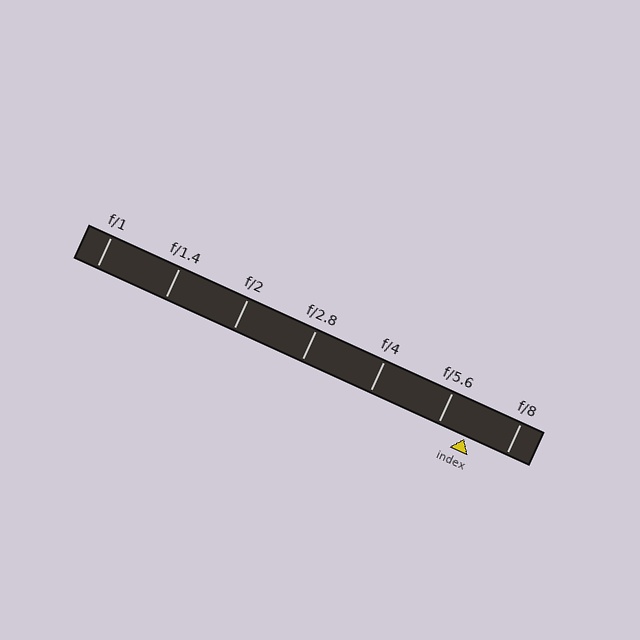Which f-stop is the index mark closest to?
The index mark is closest to f/5.6.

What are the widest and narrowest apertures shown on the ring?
The widest aperture shown is f/1 and the narrowest is f/8.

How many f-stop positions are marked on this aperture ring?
There are 7 f-stop positions marked.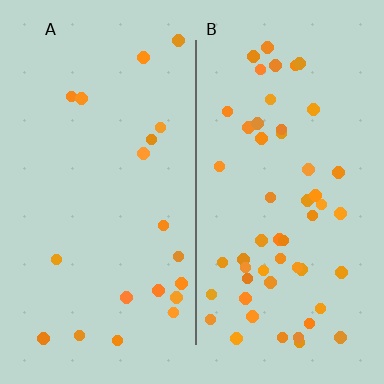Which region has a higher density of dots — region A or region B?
B (the right).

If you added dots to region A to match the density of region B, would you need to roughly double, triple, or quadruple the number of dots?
Approximately triple.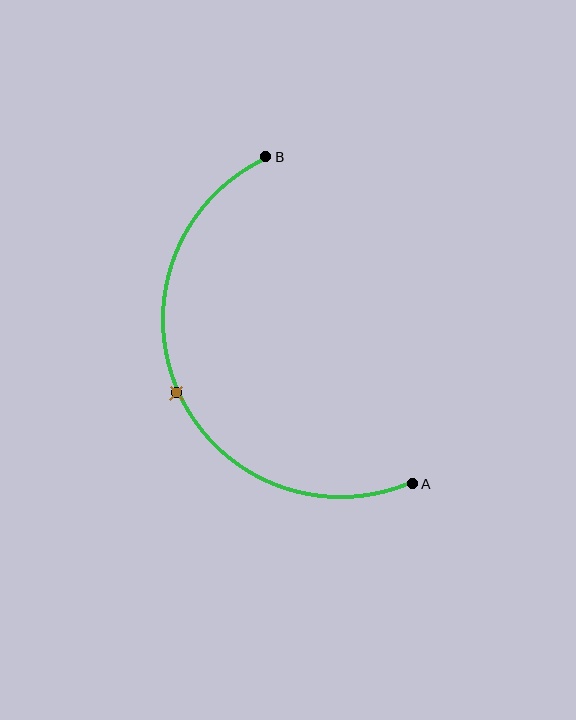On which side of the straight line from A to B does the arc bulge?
The arc bulges to the left of the straight line connecting A and B.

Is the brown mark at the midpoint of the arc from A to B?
Yes. The brown mark lies on the arc at equal arc-length from both A and B — it is the arc midpoint.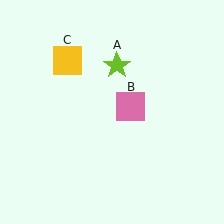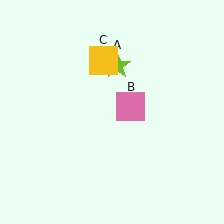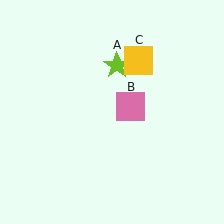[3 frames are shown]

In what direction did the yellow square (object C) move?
The yellow square (object C) moved right.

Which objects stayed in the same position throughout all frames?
Lime star (object A) and pink square (object B) remained stationary.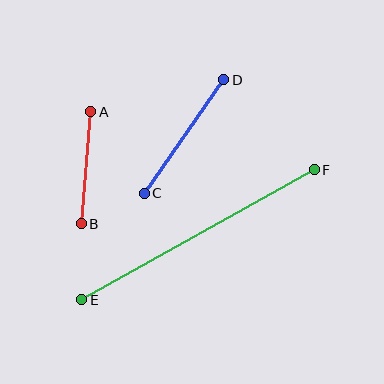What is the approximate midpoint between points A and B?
The midpoint is at approximately (86, 168) pixels.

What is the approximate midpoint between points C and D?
The midpoint is at approximately (184, 137) pixels.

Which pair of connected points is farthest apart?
Points E and F are farthest apart.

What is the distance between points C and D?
The distance is approximately 139 pixels.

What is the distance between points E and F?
The distance is approximately 266 pixels.